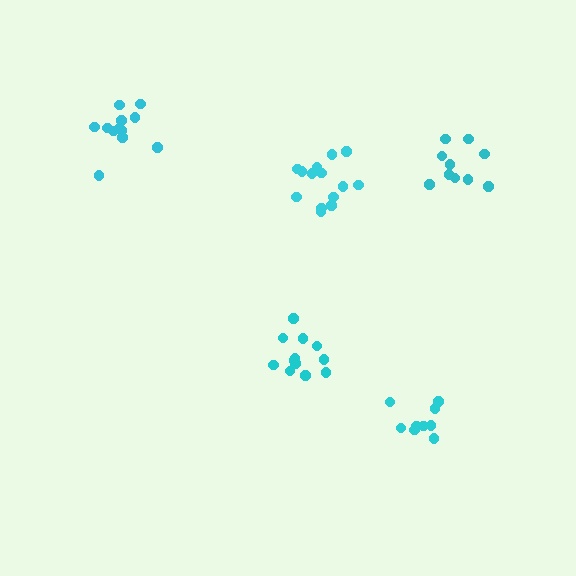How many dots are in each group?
Group 1: 9 dots, Group 2: 14 dots, Group 3: 10 dots, Group 4: 12 dots, Group 5: 12 dots (57 total).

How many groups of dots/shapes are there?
There are 5 groups.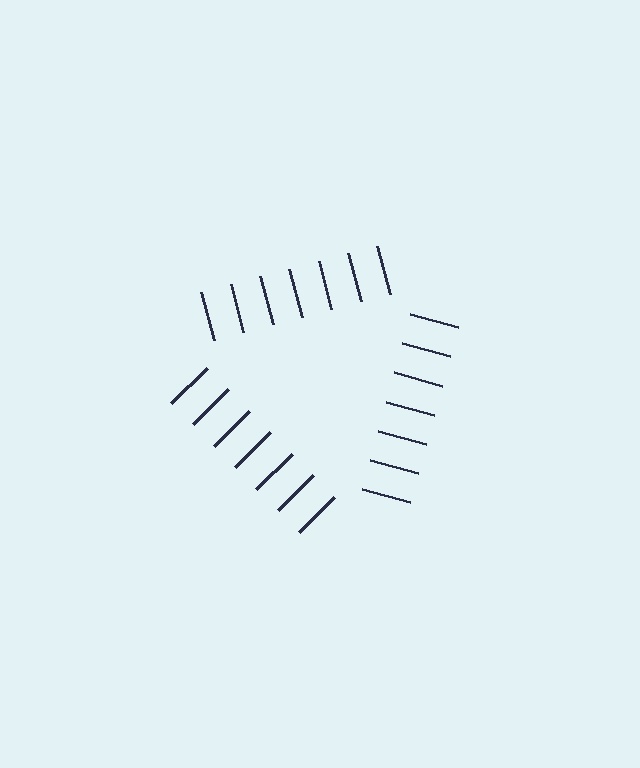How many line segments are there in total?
21 — 7 along each of the 3 edges.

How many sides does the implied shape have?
3 sides — the line-ends trace a triangle.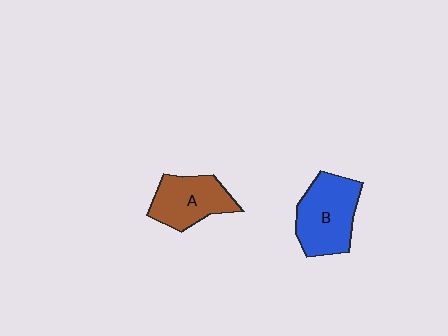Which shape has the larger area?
Shape B (blue).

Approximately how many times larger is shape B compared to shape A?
Approximately 1.2 times.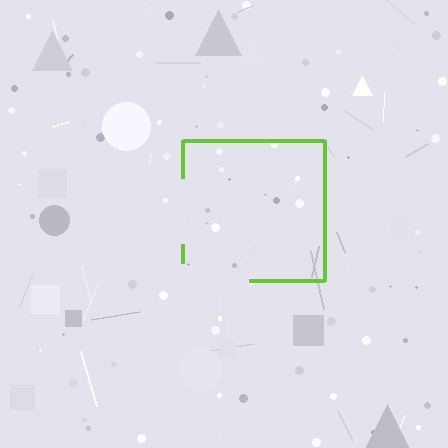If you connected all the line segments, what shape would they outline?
They would outline a square.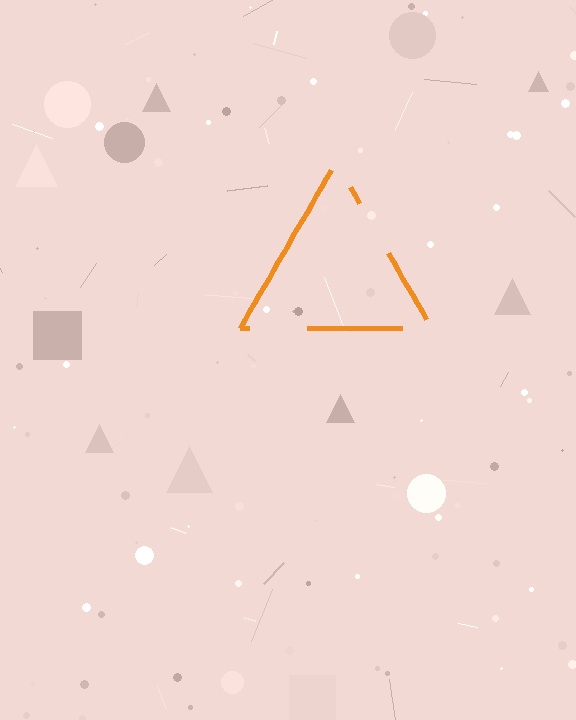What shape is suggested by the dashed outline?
The dashed outline suggests a triangle.